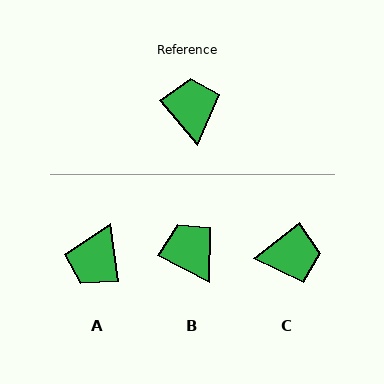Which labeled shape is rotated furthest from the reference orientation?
A, about 148 degrees away.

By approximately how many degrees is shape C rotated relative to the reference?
Approximately 91 degrees clockwise.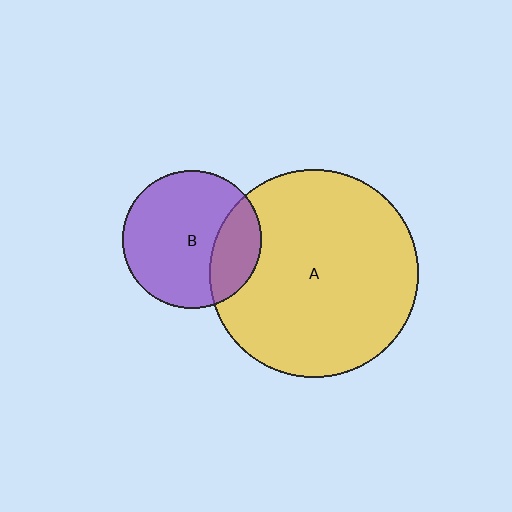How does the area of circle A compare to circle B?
Approximately 2.2 times.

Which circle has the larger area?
Circle A (yellow).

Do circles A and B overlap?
Yes.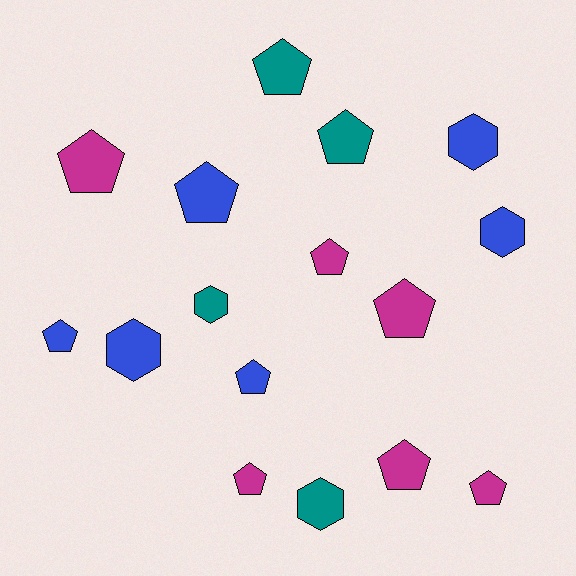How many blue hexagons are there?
There are 3 blue hexagons.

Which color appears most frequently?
Magenta, with 6 objects.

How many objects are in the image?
There are 16 objects.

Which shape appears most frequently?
Pentagon, with 11 objects.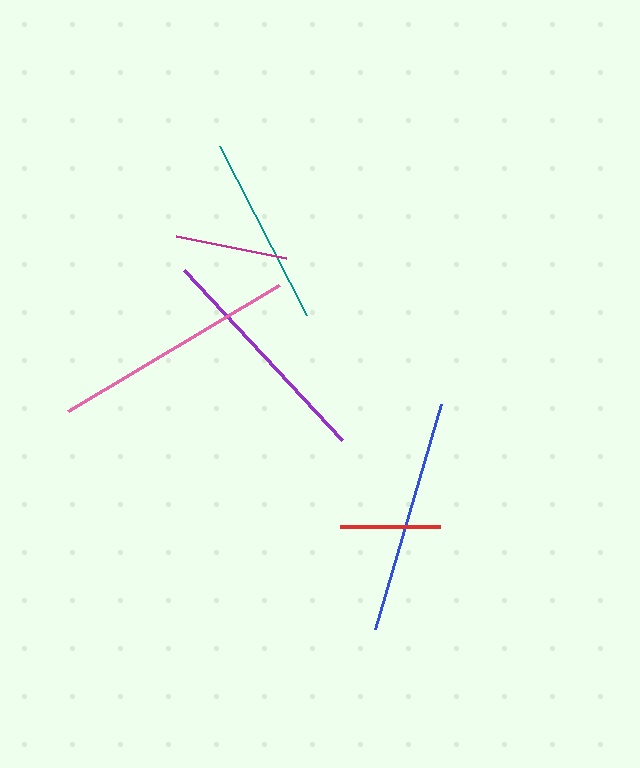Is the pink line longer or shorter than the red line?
The pink line is longer than the red line.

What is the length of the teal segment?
The teal segment is approximately 190 pixels long.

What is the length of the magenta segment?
The magenta segment is approximately 113 pixels long.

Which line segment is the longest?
The pink line is the longest at approximately 246 pixels.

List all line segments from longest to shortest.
From longest to shortest: pink, blue, purple, teal, magenta, red.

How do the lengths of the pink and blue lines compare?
The pink and blue lines are approximately the same length.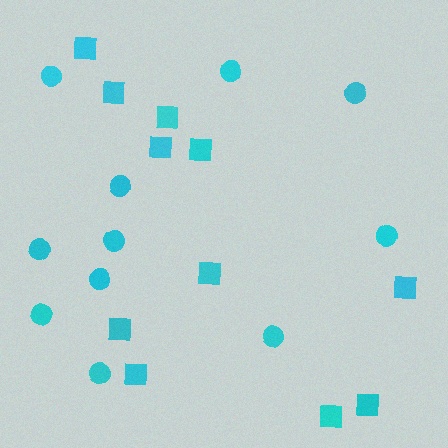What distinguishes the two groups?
There are 2 groups: one group of squares (11) and one group of circles (11).